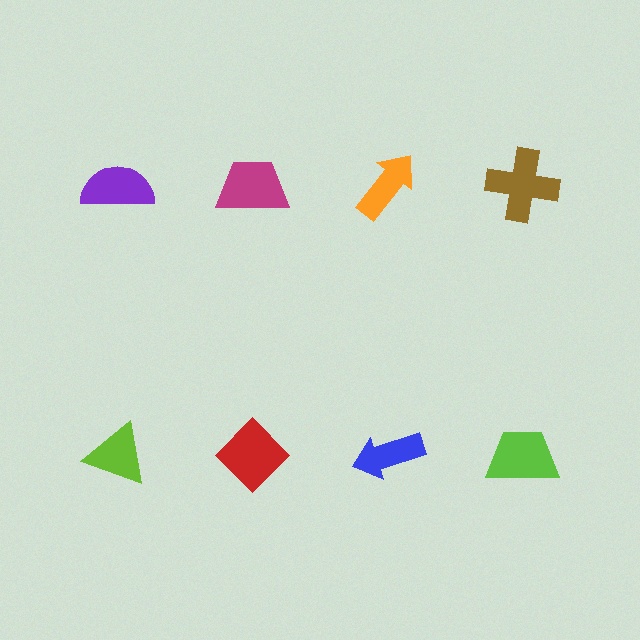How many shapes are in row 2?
4 shapes.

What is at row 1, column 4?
A brown cross.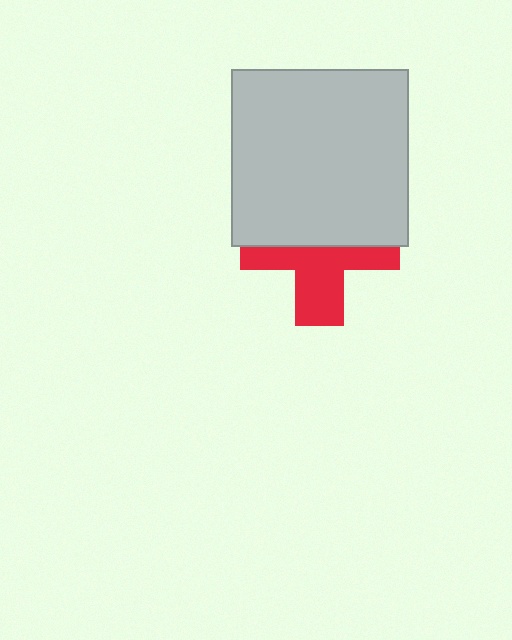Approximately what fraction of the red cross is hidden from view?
Roughly 52% of the red cross is hidden behind the light gray square.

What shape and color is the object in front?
The object in front is a light gray square.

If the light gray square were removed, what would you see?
You would see the complete red cross.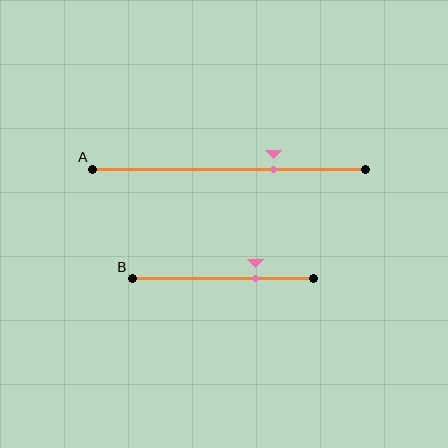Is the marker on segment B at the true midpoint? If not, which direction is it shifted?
No, the marker on segment B is shifted to the right by about 18% of the segment length.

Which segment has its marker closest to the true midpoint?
Segment A has its marker closest to the true midpoint.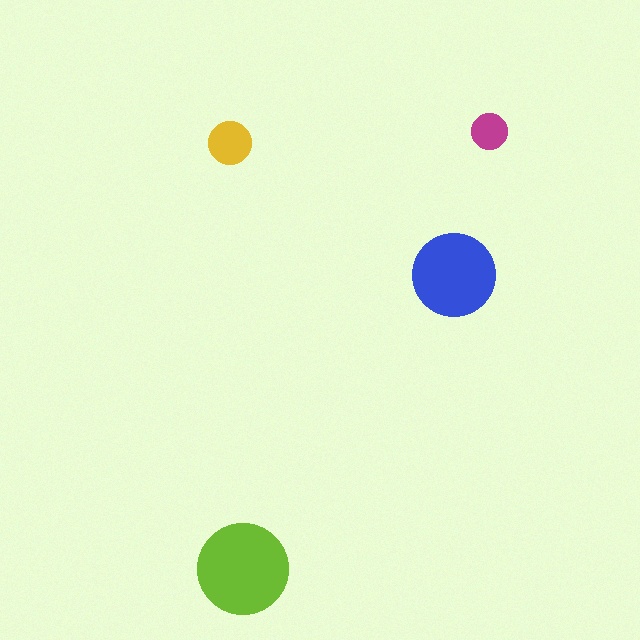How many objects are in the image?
There are 4 objects in the image.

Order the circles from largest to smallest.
the lime one, the blue one, the yellow one, the magenta one.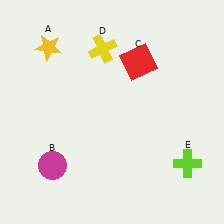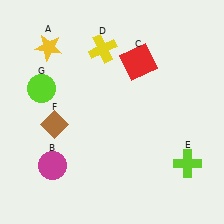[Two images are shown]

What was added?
A brown diamond (F), a lime circle (G) were added in Image 2.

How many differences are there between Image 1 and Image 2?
There are 2 differences between the two images.